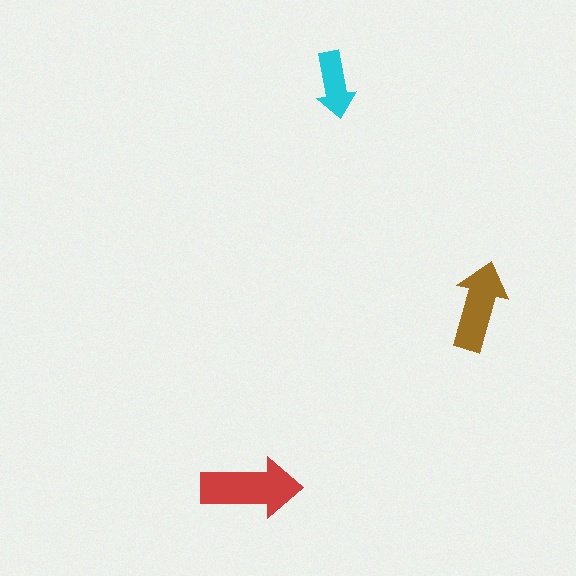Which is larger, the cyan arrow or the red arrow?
The red one.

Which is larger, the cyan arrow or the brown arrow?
The brown one.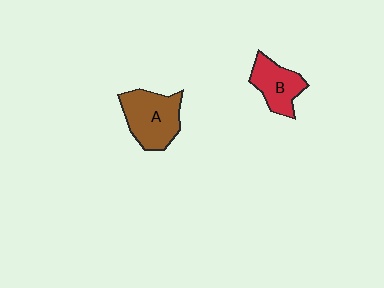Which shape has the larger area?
Shape A (brown).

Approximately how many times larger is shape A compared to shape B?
Approximately 1.4 times.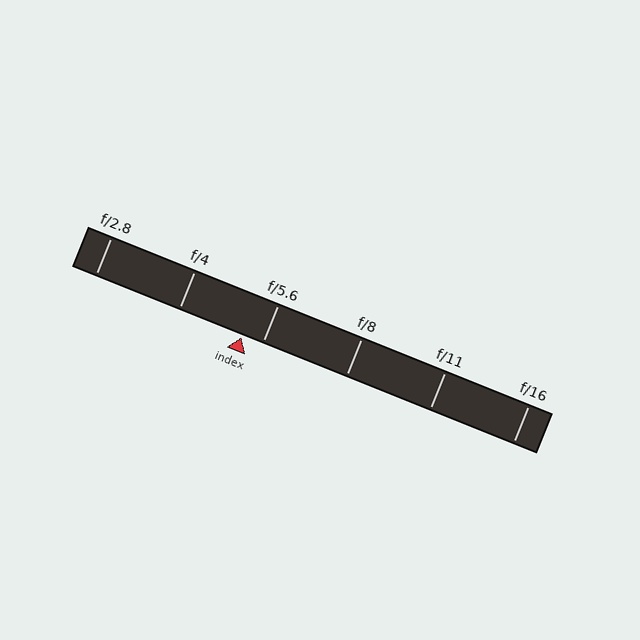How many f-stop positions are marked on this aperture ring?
There are 6 f-stop positions marked.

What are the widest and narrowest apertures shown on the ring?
The widest aperture shown is f/2.8 and the narrowest is f/16.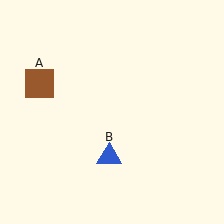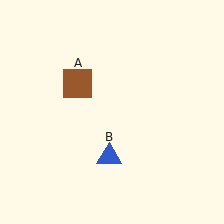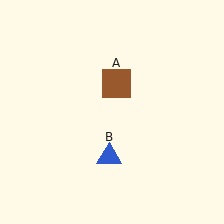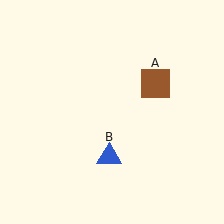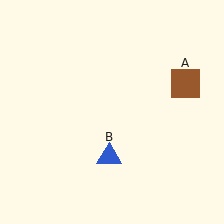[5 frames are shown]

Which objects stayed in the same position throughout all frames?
Blue triangle (object B) remained stationary.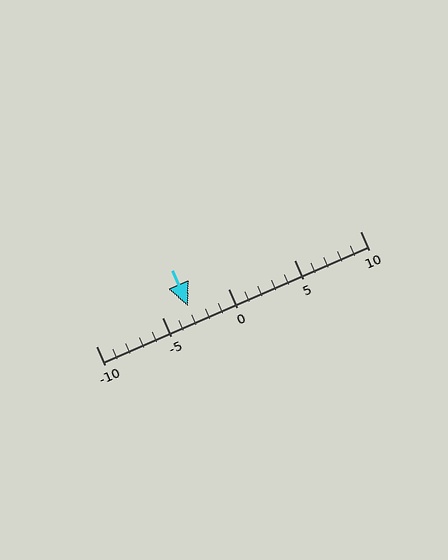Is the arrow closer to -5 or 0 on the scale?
The arrow is closer to -5.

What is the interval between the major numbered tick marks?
The major tick marks are spaced 5 units apart.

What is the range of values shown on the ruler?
The ruler shows values from -10 to 10.